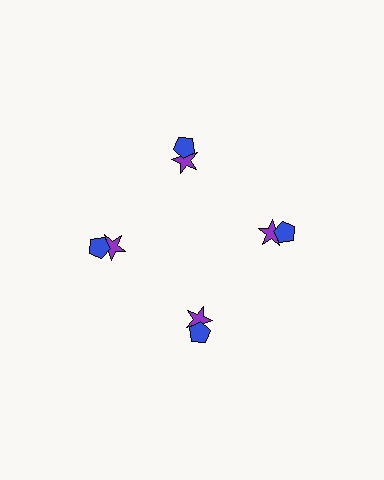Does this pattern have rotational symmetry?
Yes, this pattern has 4-fold rotational symmetry. It looks the same after rotating 90 degrees around the center.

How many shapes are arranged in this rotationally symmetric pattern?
There are 8 shapes, arranged in 4 groups of 2.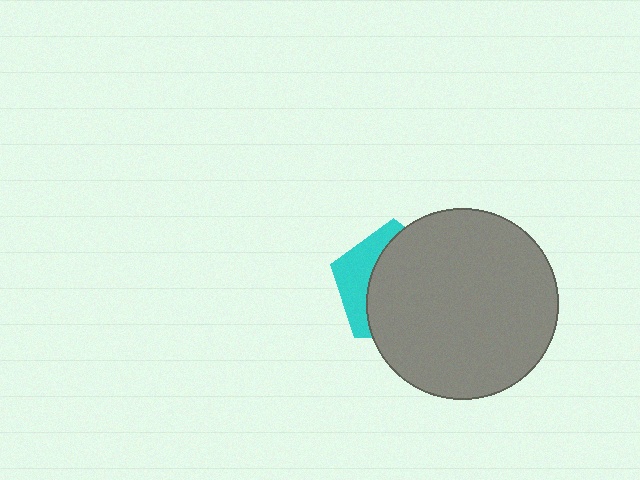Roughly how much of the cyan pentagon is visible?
A small part of it is visible (roughly 31%).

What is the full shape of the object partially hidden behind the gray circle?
The partially hidden object is a cyan pentagon.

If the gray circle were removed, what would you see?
You would see the complete cyan pentagon.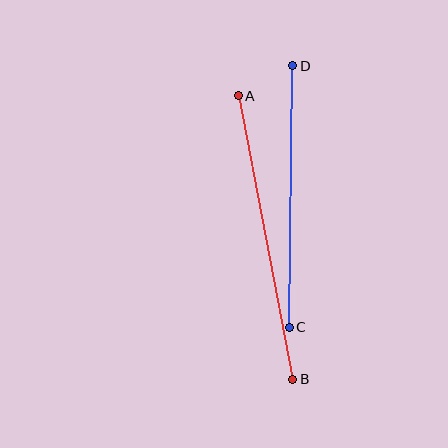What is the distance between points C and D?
The distance is approximately 262 pixels.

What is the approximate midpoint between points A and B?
The midpoint is at approximately (265, 237) pixels.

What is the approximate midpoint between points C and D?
The midpoint is at approximately (291, 197) pixels.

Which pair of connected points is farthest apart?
Points A and B are farthest apart.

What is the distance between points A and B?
The distance is approximately 289 pixels.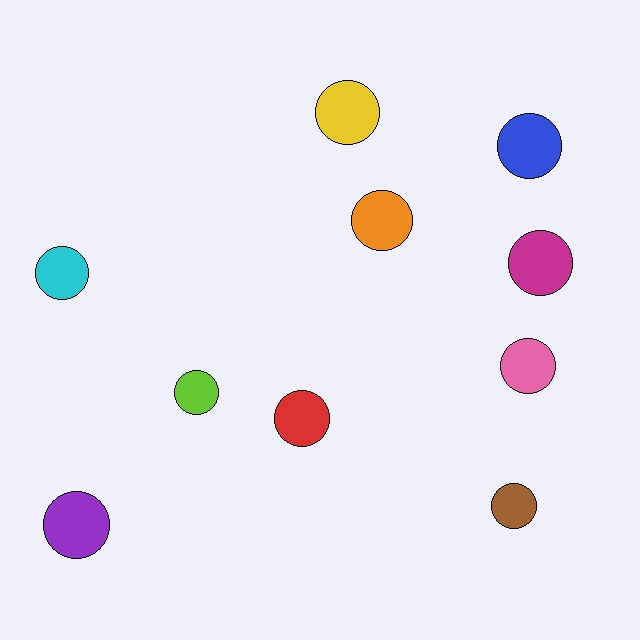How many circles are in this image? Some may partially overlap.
There are 10 circles.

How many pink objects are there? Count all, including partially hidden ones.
There is 1 pink object.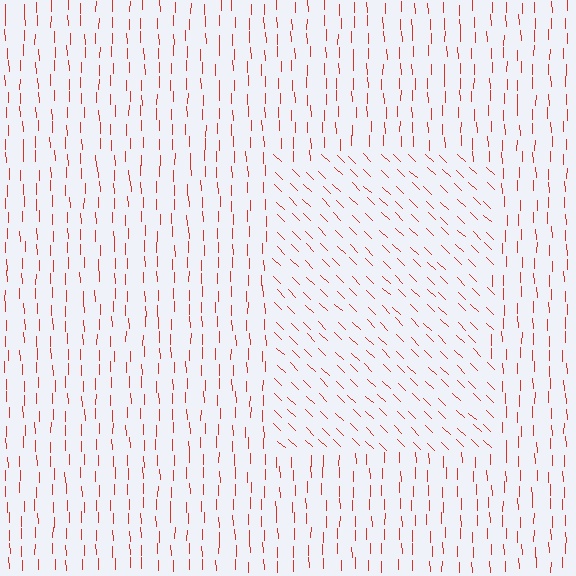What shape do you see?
I see a rectangle.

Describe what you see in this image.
The image is filled with small red line segments. A rectangle region in the image has lines oriented differently from the surrounding lines, creating a visible texture boundary.